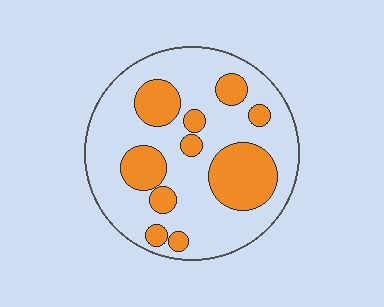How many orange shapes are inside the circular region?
10.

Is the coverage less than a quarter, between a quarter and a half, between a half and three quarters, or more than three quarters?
Between a quarter and a half.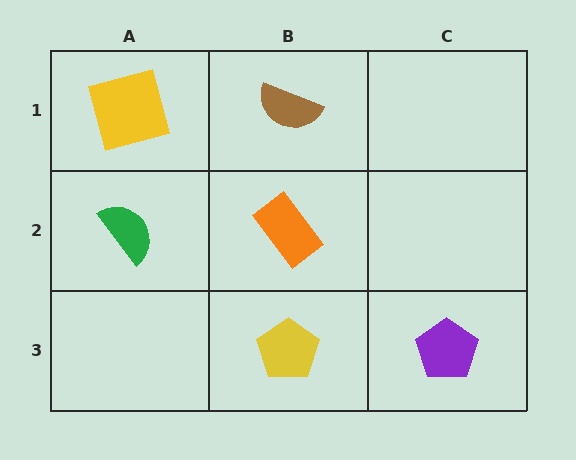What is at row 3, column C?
A purple pentagon.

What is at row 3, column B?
A yellow pentagon.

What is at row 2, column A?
A green semicircle.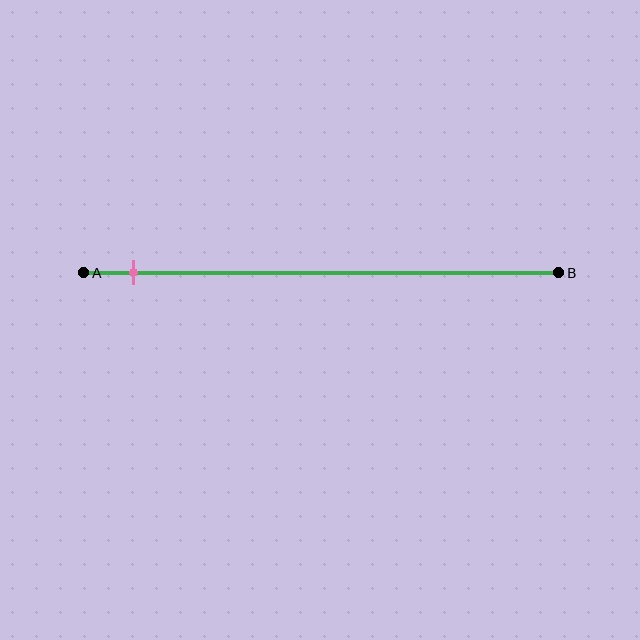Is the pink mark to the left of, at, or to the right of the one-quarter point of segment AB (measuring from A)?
The pink mark is to the left of the one-quarter point of segment AB.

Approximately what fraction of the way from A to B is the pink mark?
The pink mark is approximately 10% of the way from A to B.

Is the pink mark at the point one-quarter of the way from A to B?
No, the mark is at about 10% from A, not at the 25% one-quarter point.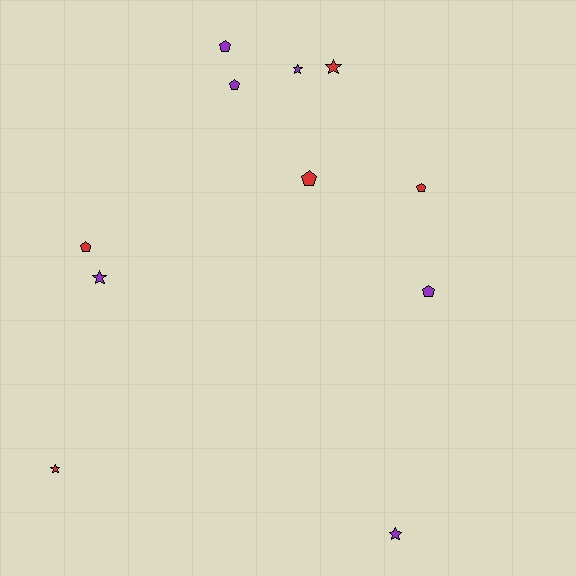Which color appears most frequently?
Purple, with 6 objects.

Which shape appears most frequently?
Pentagon, with 6 objects.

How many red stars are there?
There are 2 red stars.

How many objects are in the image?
There are 11 objects.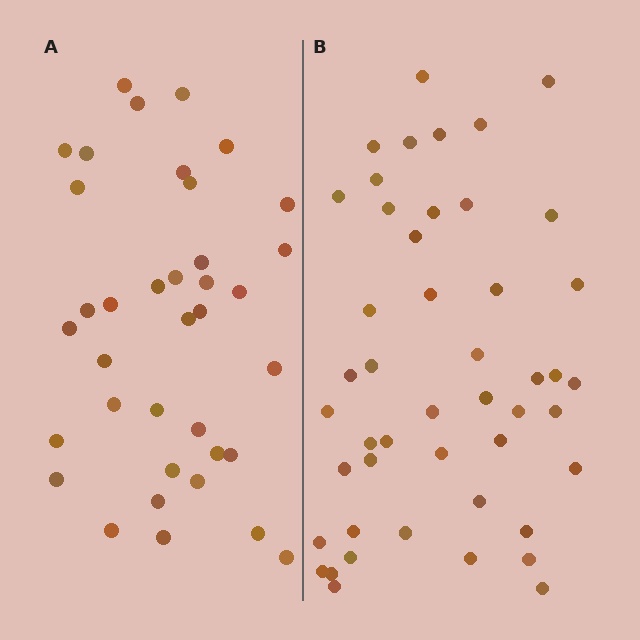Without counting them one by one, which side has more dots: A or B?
Region B (the right region) has more dots.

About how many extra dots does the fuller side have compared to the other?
Region B has roughly 10 or so more dots than region A.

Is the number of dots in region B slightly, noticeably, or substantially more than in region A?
Region B has noticeably more, but not dramatically so. The ratio is roughly 1.3 to 1.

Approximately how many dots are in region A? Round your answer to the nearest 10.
About 40 dots. (The exact count is 37, which rounds to 40.)